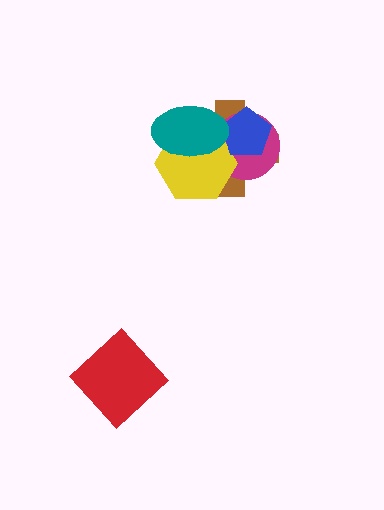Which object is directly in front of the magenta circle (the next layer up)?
The yellow hexagon is directly in front of the magenta circle.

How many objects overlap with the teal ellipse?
4 objects overlap with the teal ellipse.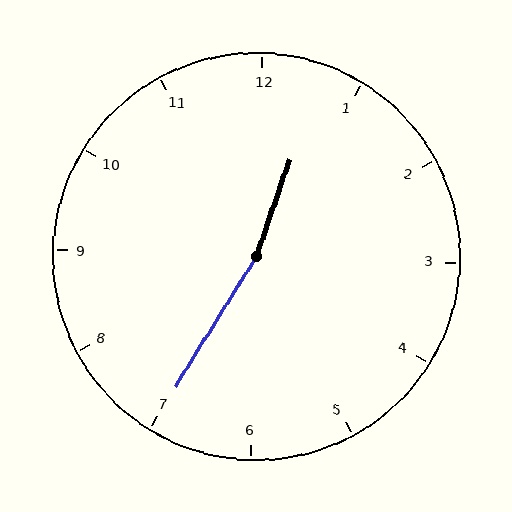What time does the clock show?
12:35.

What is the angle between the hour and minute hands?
Approximately 168 degrees.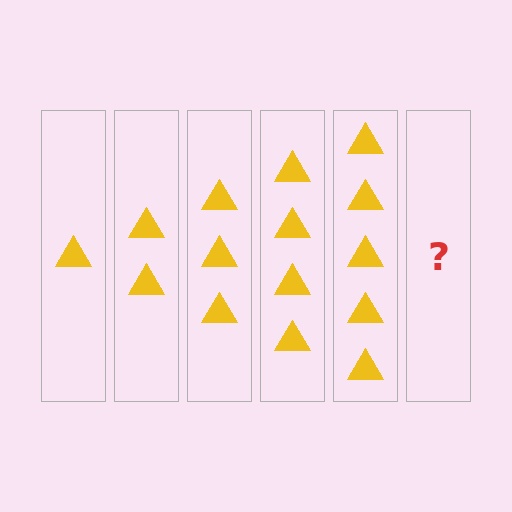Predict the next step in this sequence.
The next step is 6 triangles.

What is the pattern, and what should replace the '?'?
The pattern is that each step adds one more triangle. The '?' should be 6 triangles.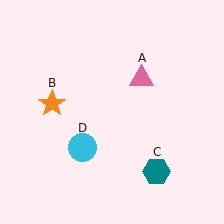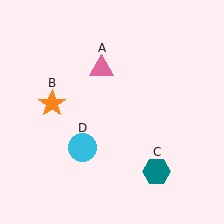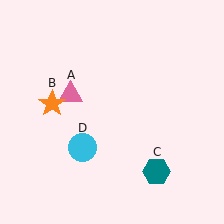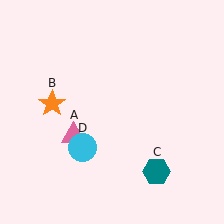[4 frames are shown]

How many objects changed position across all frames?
1 object changed position: pink triangle (object A).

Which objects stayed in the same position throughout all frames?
Orange star (object B) and teal hexagon (object C) and cyan circle (object D) remained stationary.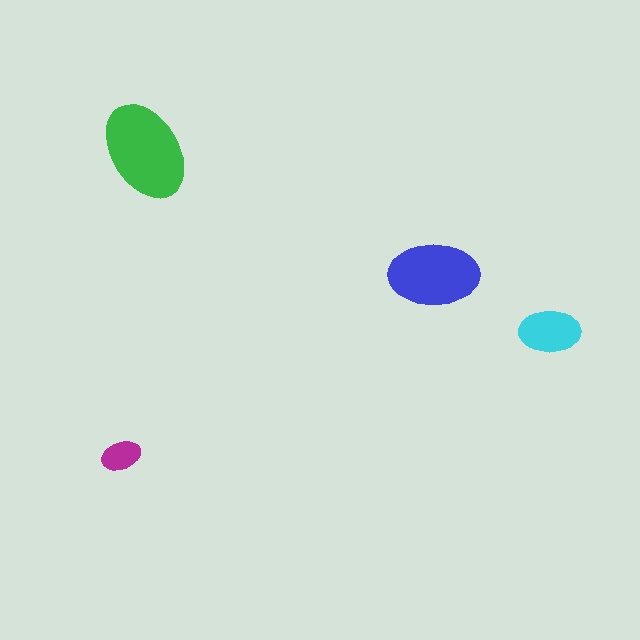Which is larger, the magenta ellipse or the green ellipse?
The green one.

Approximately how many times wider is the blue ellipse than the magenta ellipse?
About 2.5 times wider.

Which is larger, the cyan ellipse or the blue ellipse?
The blue one.